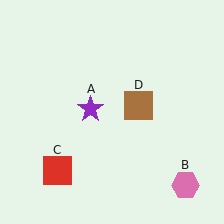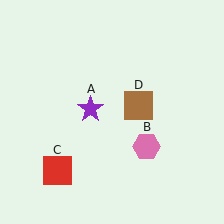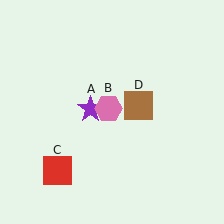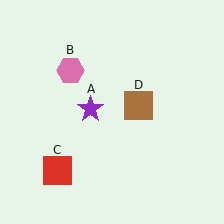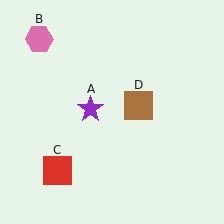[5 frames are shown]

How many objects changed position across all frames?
1 object changed position: pink hexagon (object B).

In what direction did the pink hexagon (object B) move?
The pink hexagon (object B) moved up and to the left.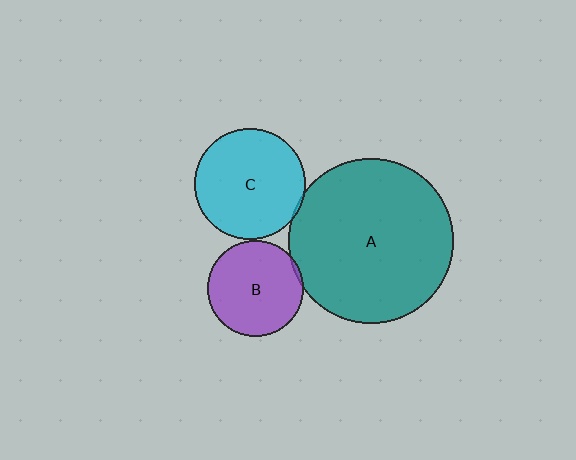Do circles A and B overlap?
Yes.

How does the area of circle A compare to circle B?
Approximately 3.0 times.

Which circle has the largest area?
Circle A (teal).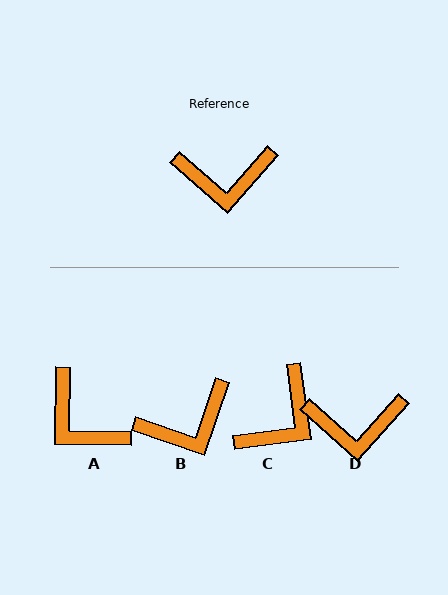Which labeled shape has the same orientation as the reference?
D.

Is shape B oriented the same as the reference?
No, it is off by about 22 degrees.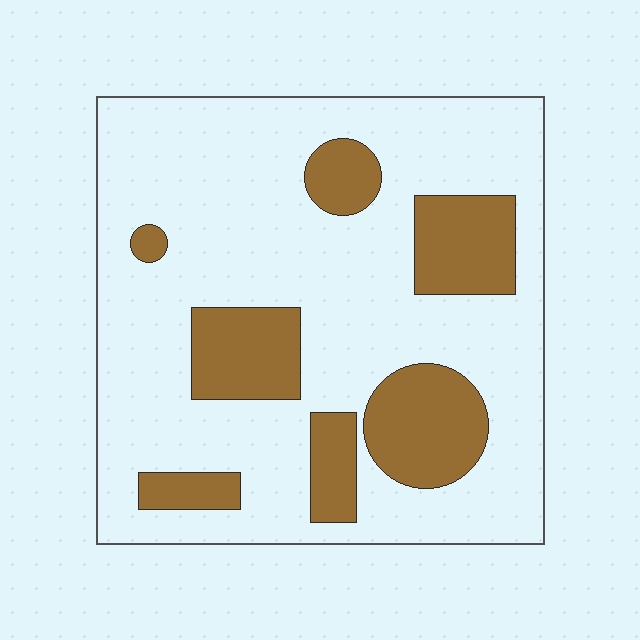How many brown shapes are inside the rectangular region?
7.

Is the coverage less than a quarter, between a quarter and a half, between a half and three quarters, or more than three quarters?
Less than a quarter.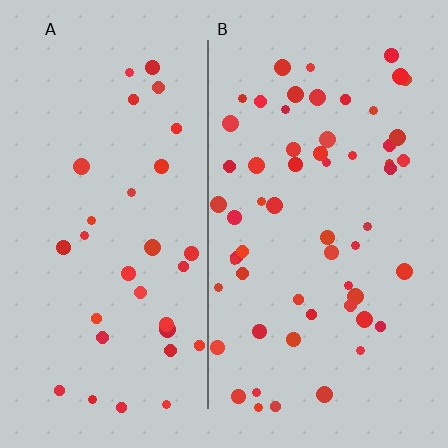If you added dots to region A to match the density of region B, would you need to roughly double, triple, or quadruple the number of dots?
Approximately double.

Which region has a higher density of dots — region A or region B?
B (the right).